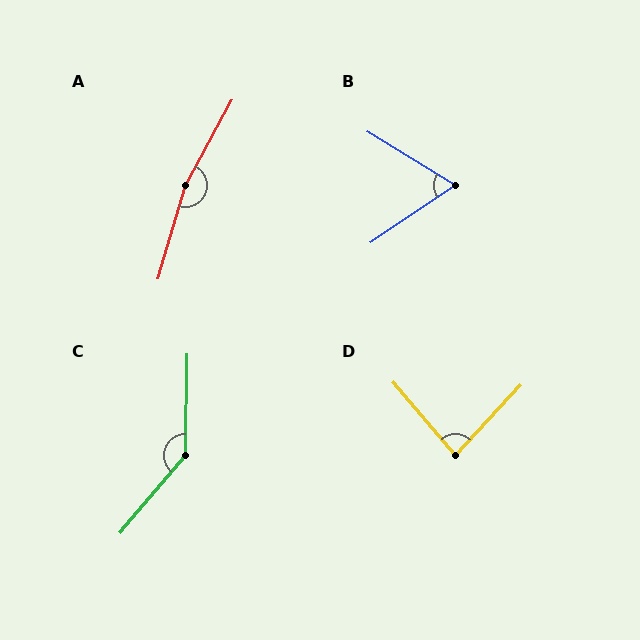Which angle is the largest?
A, at approximately 168 degrees.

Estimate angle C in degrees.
Approximately 141 degrees.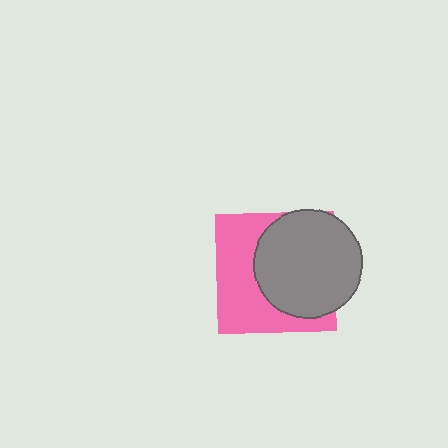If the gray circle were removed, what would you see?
You would see the complete pink square.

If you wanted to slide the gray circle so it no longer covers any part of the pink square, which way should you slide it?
Slide it right — that is the most direct way to separate the two shapes.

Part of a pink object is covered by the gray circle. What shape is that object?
It is a square.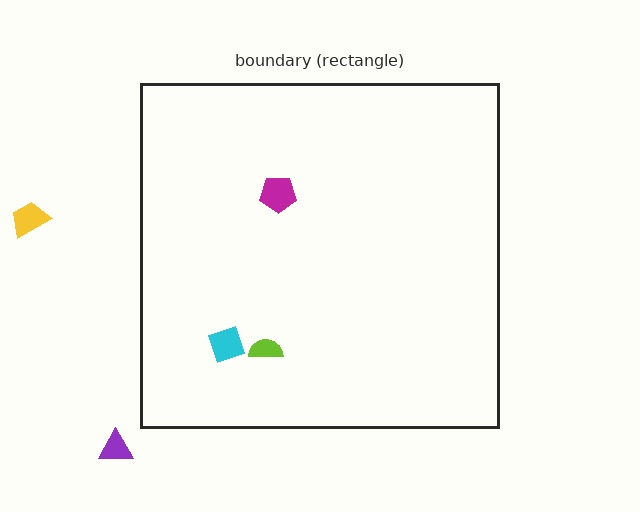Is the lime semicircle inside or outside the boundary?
Inside.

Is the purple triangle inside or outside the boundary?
Outside.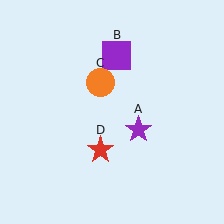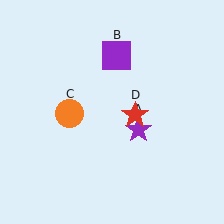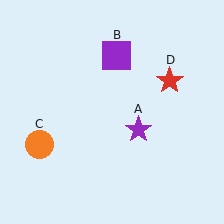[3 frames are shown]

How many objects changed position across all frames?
2 objects changed position: orange circle (object C), red star (object D).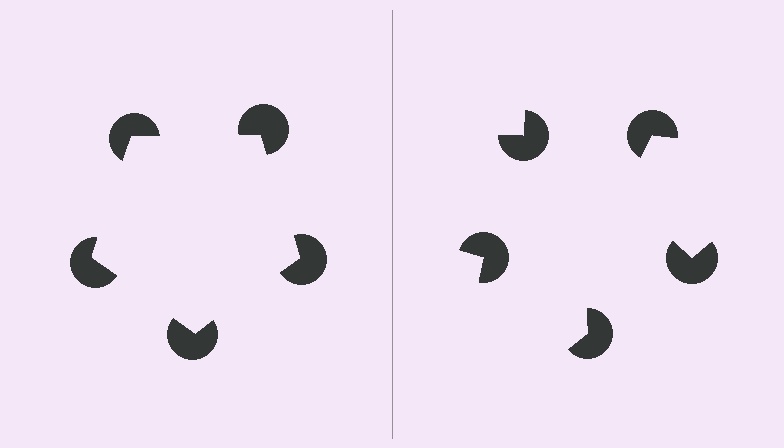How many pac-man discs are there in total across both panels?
10 — 5 on each side.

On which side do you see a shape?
An illusory pentagon appears on the left side. On the right side the wedge cuts are rotated, so no coherent shape forms.